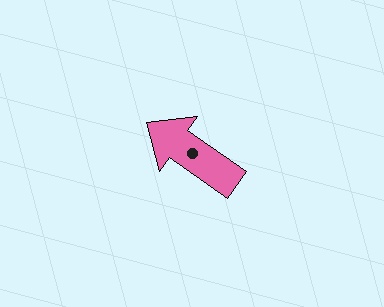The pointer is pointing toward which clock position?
Roughly 10 o'clock.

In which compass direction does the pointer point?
Northwest.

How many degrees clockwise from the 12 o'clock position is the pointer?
Approximately 305 degrees.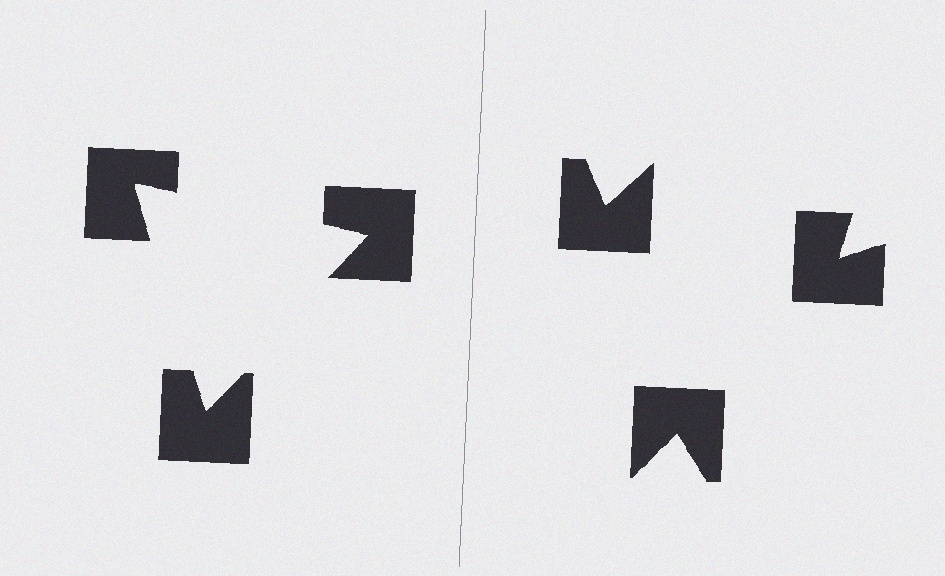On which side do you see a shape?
An illusory triangle appears on the left side. On the right side the wedge cuts are rotated, so no coherent shape forms.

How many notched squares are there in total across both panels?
6 — 3 on each side.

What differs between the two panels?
The notched squares are positioned identically on both sides; only the wedge orientations differ. On the left they align to a triangle; on the right they are misaligned.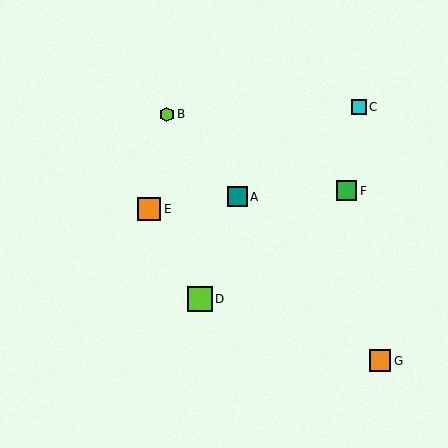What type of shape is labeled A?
Shape A is a teal square.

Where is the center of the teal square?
The center of the teal square is at (237, 197).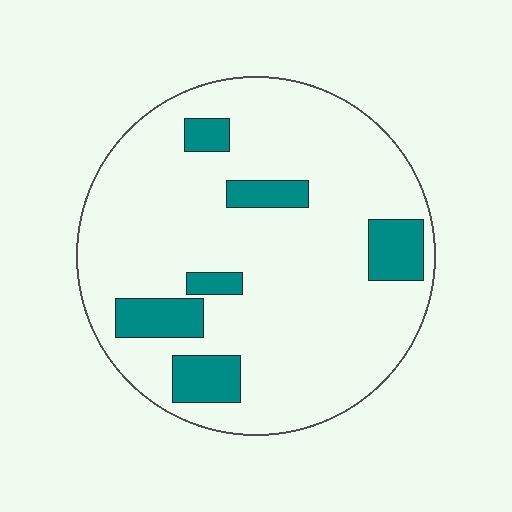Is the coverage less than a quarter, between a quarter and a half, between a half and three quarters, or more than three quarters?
Less than a quarter.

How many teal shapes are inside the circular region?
6.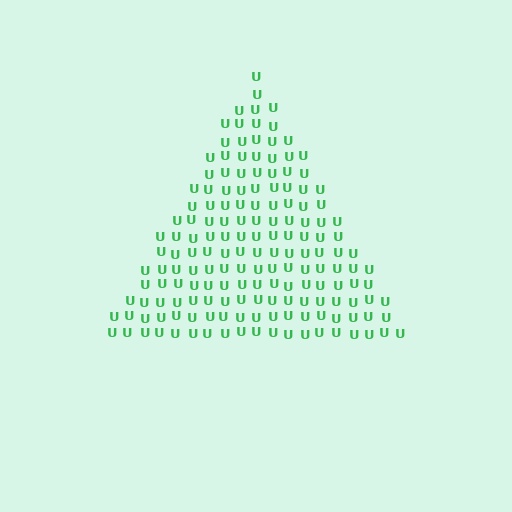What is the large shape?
The large shape is a triangle.